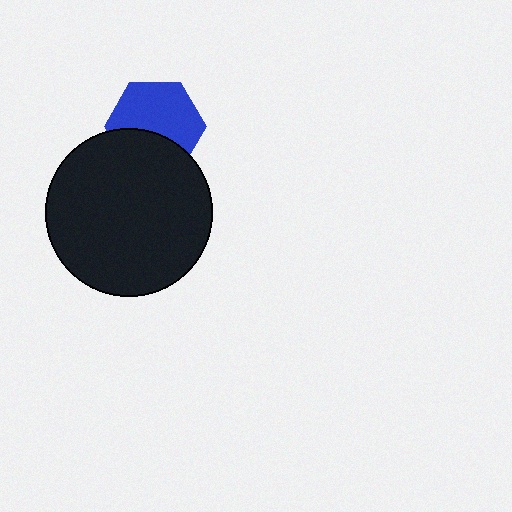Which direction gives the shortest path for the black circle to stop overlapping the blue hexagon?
Moving down gives the shortest separation.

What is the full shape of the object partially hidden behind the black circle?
The partially hidden object is a blue hexagon.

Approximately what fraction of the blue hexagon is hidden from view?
Roughly 37% of the blue hexagon is hidden behind the black circle.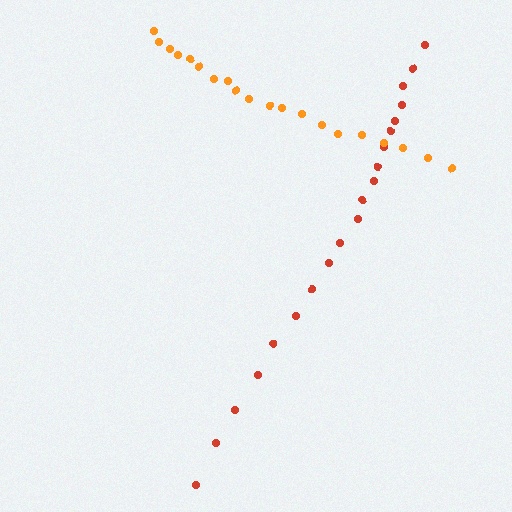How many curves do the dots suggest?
There are 2 distinct paths.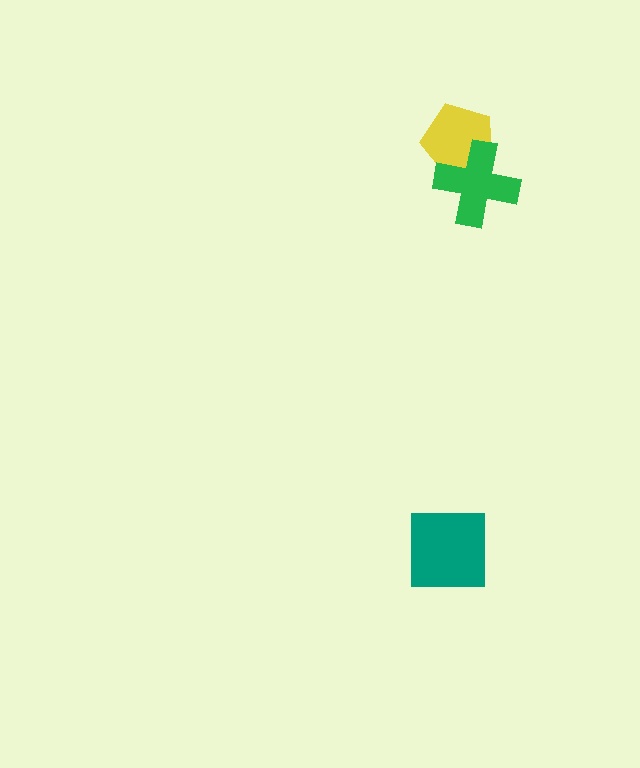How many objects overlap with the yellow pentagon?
1 object overlaps with the yellow pentagon.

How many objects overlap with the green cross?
1 object overlaps with the green cross.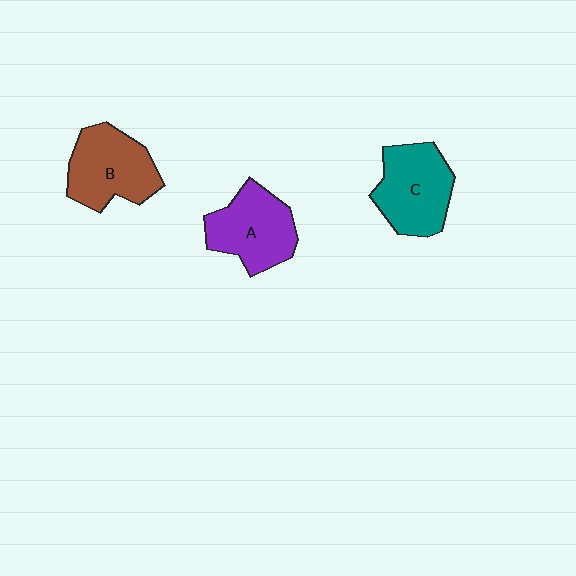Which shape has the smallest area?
Shape A (purple).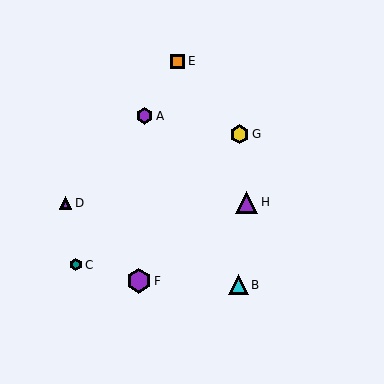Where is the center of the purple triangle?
The center of the purple triangle is at (65, 203).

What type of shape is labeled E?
Shape E is an orange square.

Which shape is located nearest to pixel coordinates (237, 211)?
The purple triangle (labeled H) at (247, 202) is nearest to that location.